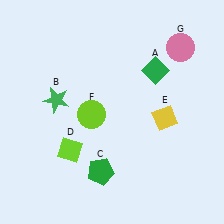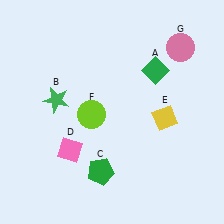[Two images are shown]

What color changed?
The diamond (D) changed from lime in Image 1 to pink in Image 2.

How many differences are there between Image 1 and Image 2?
There is 1 difference between the two images.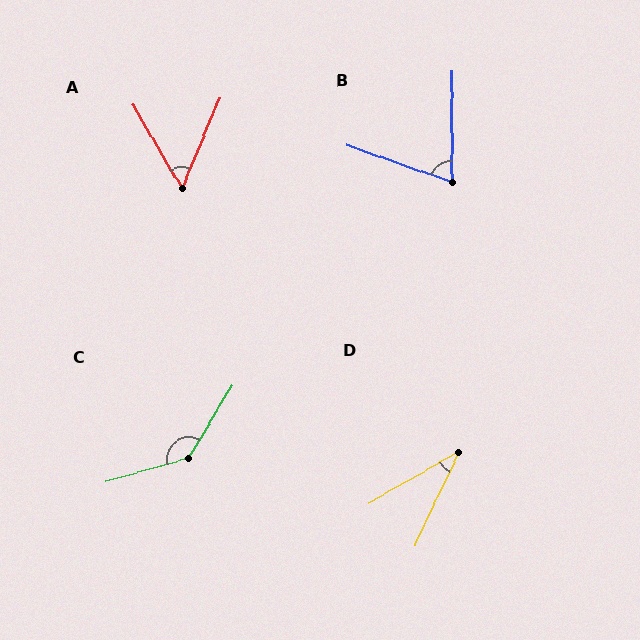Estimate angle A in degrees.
Approximately 52 degrees.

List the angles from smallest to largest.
D (35°), A (52°), B (71°), C (137°).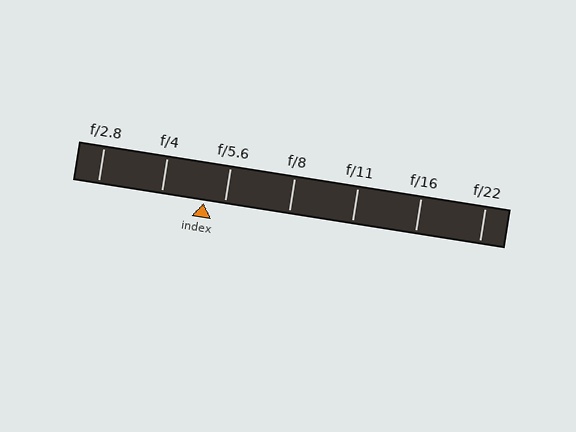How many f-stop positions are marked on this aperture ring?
There are 7 f-stop positions marked.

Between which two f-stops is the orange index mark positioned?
The index mark is between f/4 and f/5.6.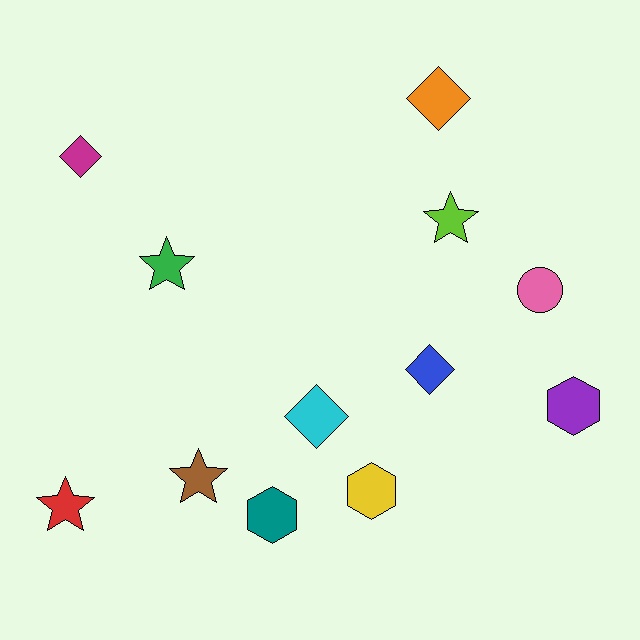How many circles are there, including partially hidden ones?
There is 1 circle.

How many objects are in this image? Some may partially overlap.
There are 12 objects.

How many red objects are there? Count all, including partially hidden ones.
There is 1 red object.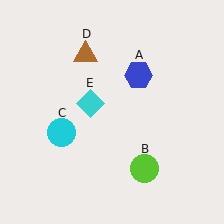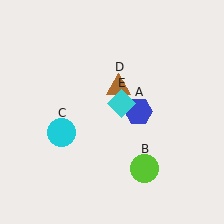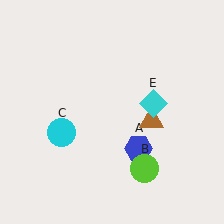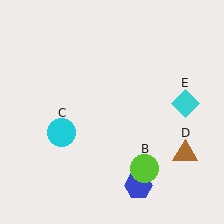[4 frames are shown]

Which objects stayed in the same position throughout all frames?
Lime circle (object B) and cyan circle (object C) remained stationary.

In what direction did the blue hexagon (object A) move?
The blue hexagon (object A) moved down.